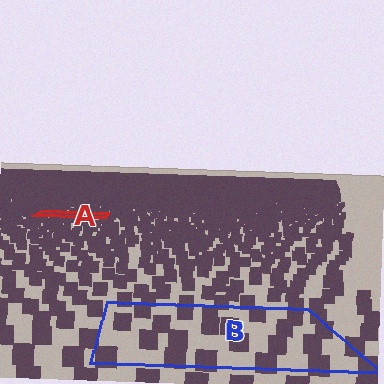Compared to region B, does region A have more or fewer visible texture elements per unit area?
Region A has more texture elements per unit area — they are packed more densely because it is farther away.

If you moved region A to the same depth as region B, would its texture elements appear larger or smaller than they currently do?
They would appear larger. At a closer depth, the same texture elements are projected at a bigger on-screen size.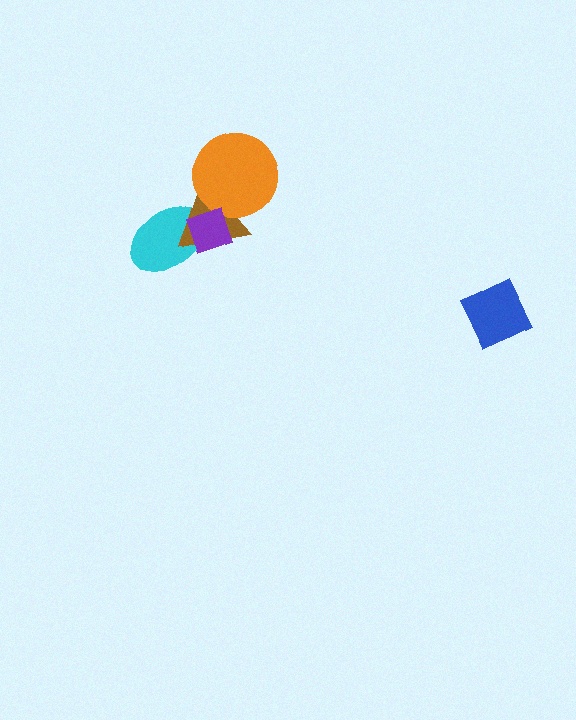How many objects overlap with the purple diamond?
3 objects overlap with the purple diamond.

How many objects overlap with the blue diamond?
0 objects overlap with the blue diamond.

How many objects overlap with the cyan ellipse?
2 objects overlap with the cyan ellipse.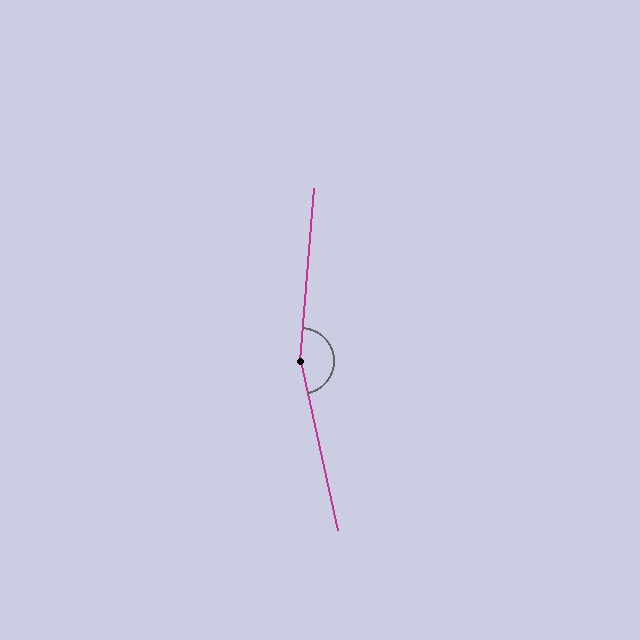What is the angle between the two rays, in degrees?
Approximately 163 degrees.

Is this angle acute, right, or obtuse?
It is obtuse.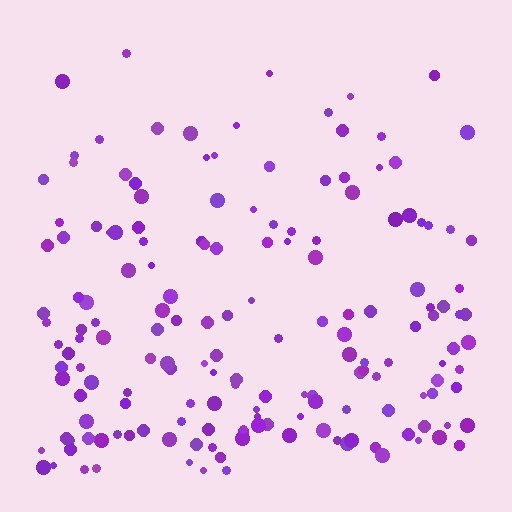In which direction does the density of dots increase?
From top to bottom, with the bottom side densest.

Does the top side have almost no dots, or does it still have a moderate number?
Still a moderate number, just noticeably fewer than the bottom.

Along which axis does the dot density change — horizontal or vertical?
Vertical.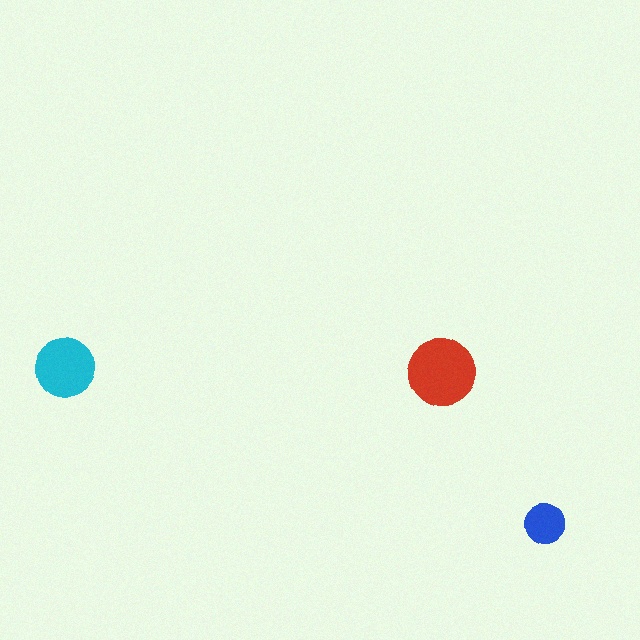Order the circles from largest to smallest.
the red one, the cyan one, the blue one.